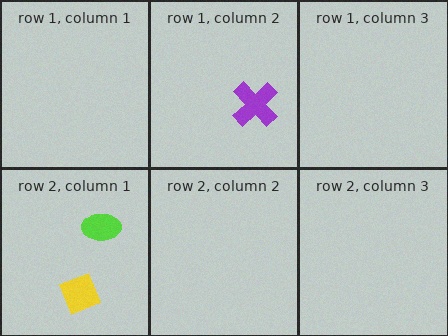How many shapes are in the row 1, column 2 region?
1.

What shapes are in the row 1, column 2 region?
The purple cross.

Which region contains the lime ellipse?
The row 2, column 1 region.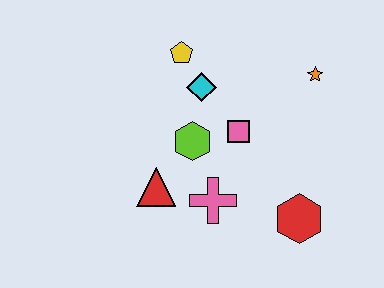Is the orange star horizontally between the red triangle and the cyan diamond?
No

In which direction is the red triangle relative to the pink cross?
The red triangle is to the left of the pink cross.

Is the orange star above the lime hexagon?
Yes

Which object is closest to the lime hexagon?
The pink square is closest to the lime hexagon.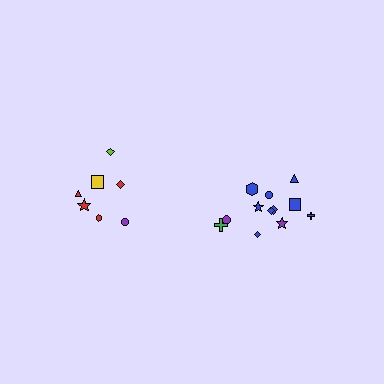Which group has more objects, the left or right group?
The right group.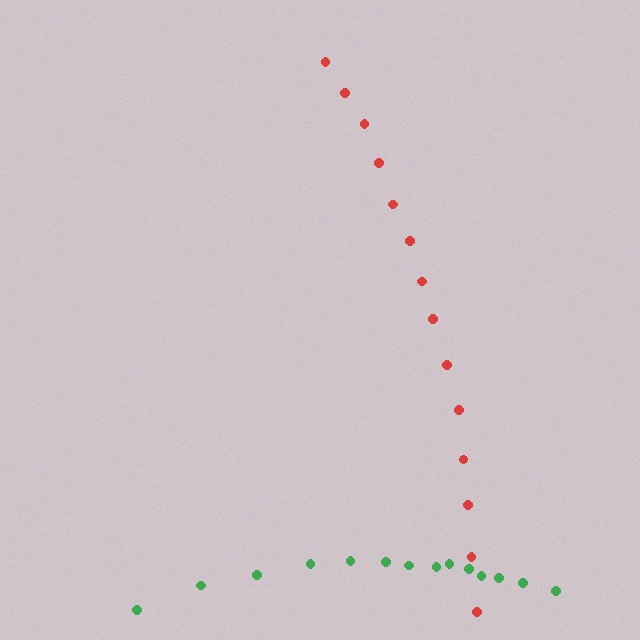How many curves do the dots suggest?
There are 2 distinct paths.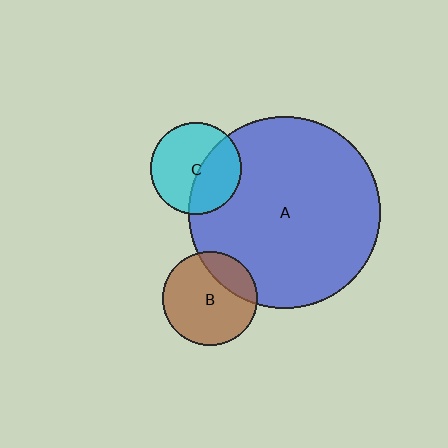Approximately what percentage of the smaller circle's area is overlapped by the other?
Approximately 40%.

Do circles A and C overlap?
Yes.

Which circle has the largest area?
Circle A (blue).